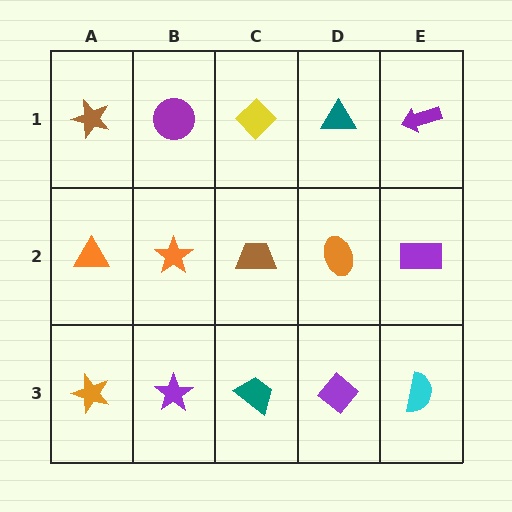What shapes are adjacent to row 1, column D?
An orange ellipse (row 2, column D), a yellow diamond (row 1, column C), a purple arrow (row 1, column E).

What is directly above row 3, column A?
An orange triangle.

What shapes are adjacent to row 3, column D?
An orange ellipse (row 2, column D), a teal trapezoid (row 3, column C), a cyan semicircle (row 3, column E).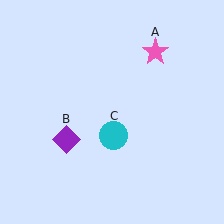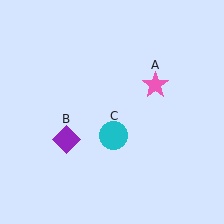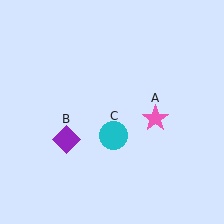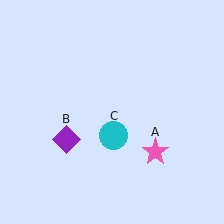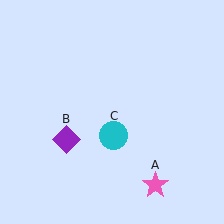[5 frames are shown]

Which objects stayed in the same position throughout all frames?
Purple diamond (object B) and cyan circle (object C) remained stationary.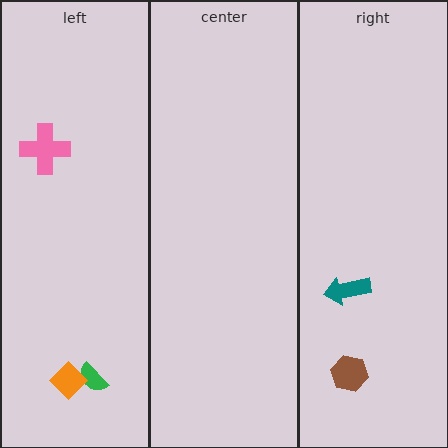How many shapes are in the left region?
3.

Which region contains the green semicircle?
The left region.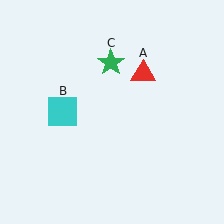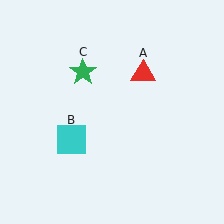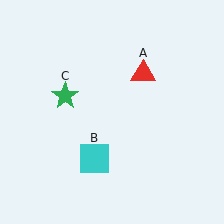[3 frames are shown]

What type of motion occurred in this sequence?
The cyan square (object B), green star (object C) rotated counterclockwise around the center of the scene.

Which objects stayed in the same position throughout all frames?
Red triangle (object A) remained stationary.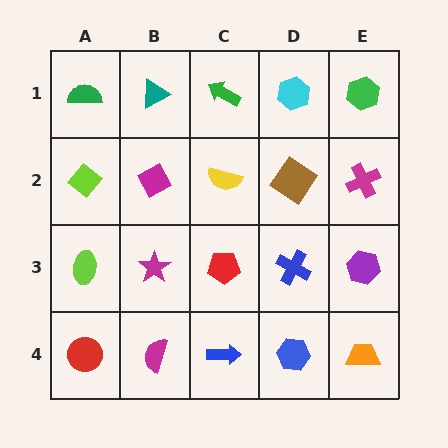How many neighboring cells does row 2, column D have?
4.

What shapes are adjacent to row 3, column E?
A magenta cross (row 2, column E), an orange trapezoid (row 4, column E), a blue cross (row 3, column D).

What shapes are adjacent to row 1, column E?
A magenta cross (row 2, column E), a cyan hexagon (row 1, column D).